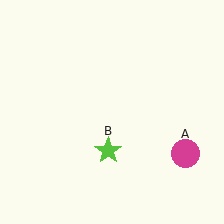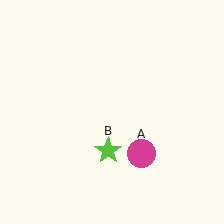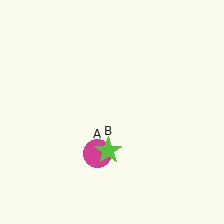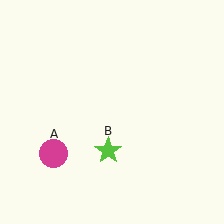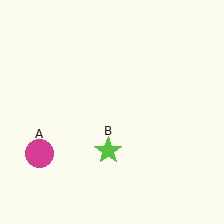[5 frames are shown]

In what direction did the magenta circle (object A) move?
The magenta circle (object A) moved left.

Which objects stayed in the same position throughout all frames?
Lime star (object B) remained stationary.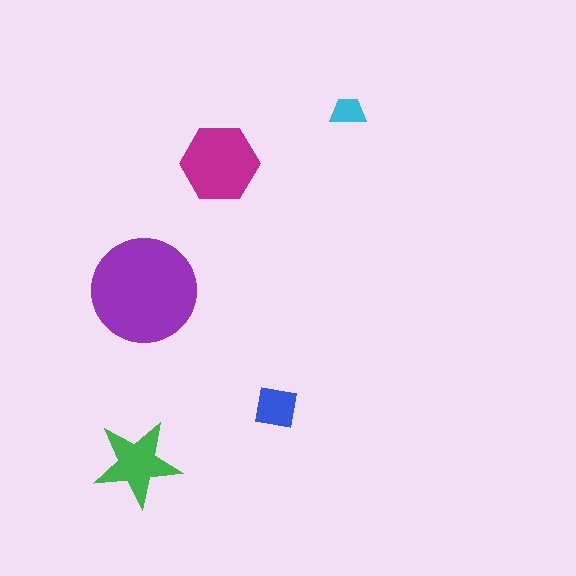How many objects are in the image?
There are 5 objects in the image.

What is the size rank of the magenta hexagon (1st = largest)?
2nd.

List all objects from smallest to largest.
The cyan trapezoid, the blue square, the green star, the magenta hexagon, the purple circle.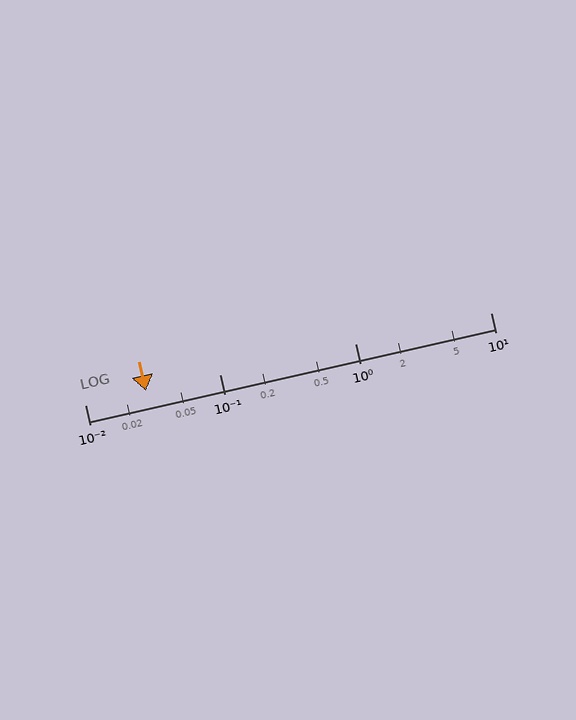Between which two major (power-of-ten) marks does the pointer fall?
The pointer is between 0.01 and 0.1.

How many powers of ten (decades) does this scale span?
The scale spans 3 decades, from 0.01 to 10.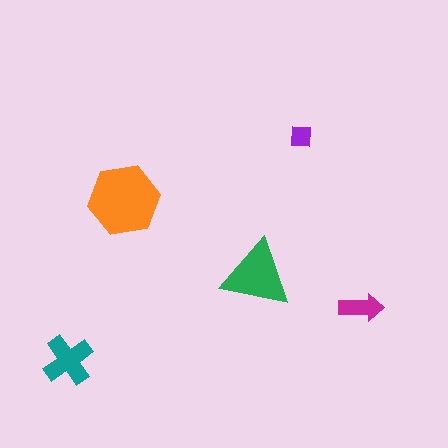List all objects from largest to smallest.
The orange hexagon, the green triangle, the teal cross, the magenta arrow, the purple square.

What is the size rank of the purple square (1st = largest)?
5th.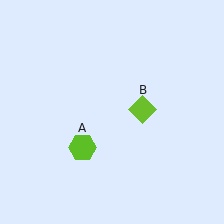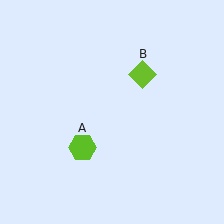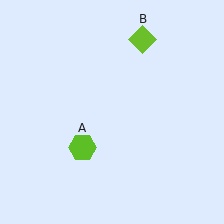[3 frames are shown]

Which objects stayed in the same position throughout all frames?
Lime hexagon (object A) remained stationary.